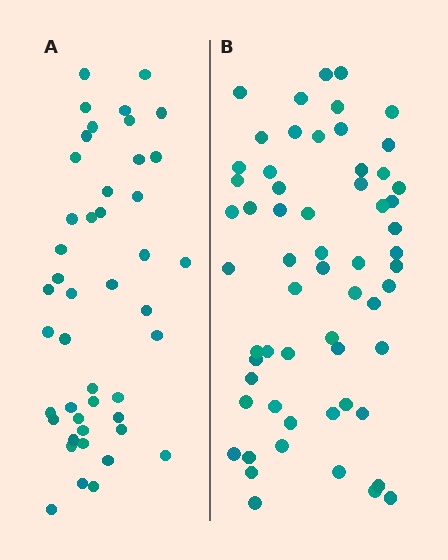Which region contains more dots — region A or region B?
Region B (the right region) has more dots.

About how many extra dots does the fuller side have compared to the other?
Region B has approximately 15 more dots than region A.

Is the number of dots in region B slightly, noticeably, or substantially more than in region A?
Region B has noticeably more, but not dramatically so. The ratio is roughly 1.3 to 1.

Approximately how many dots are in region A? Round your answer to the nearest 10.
About 40 dots. (The exact count is 45, which rounds to 40.)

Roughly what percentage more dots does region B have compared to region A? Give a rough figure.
About 35% more.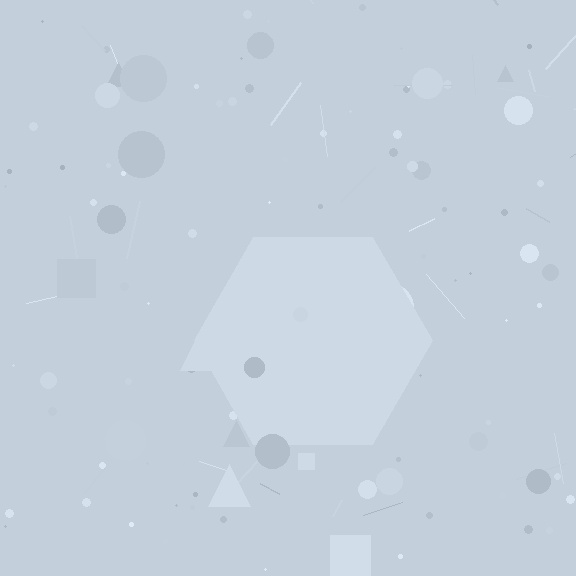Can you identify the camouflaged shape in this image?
The camouflaged shape is a hexagon.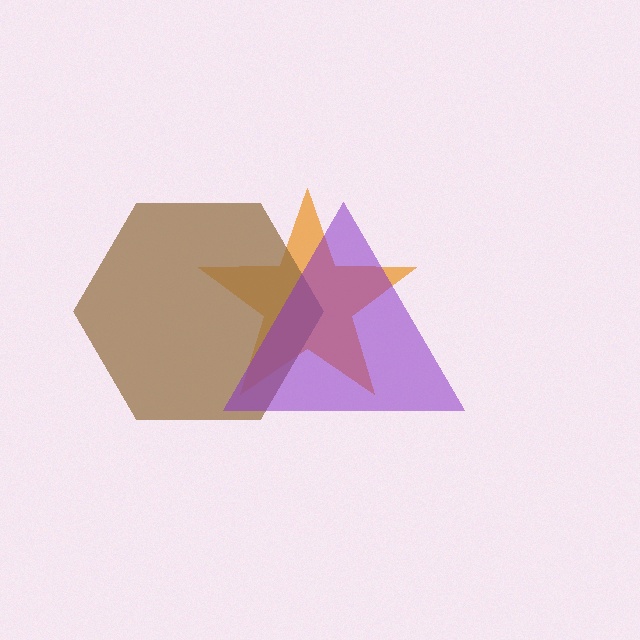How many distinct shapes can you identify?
There are 3 distinct shapes: an orange star, a brown hexagon, a purple triangle.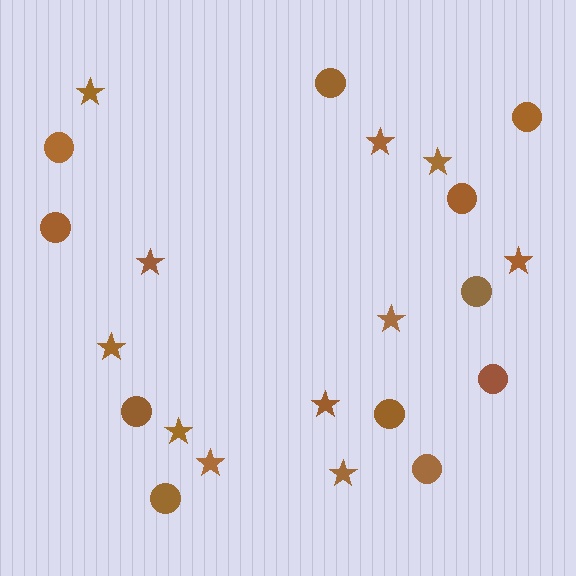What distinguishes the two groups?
There are 2 groups: one group of circles (11) and one group of stars (11).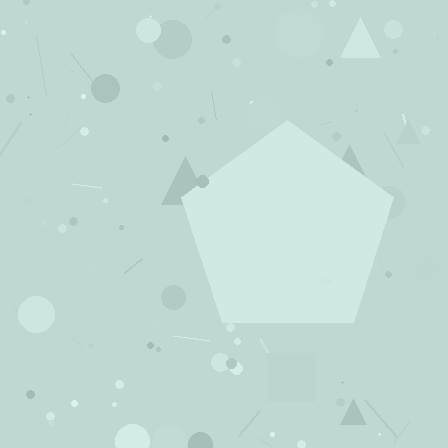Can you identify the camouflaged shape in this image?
The camouflaged shape is a pentagon.